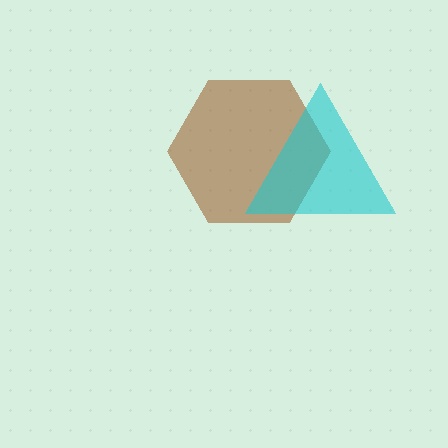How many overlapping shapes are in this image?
There are 2 overlapping shapes in the image.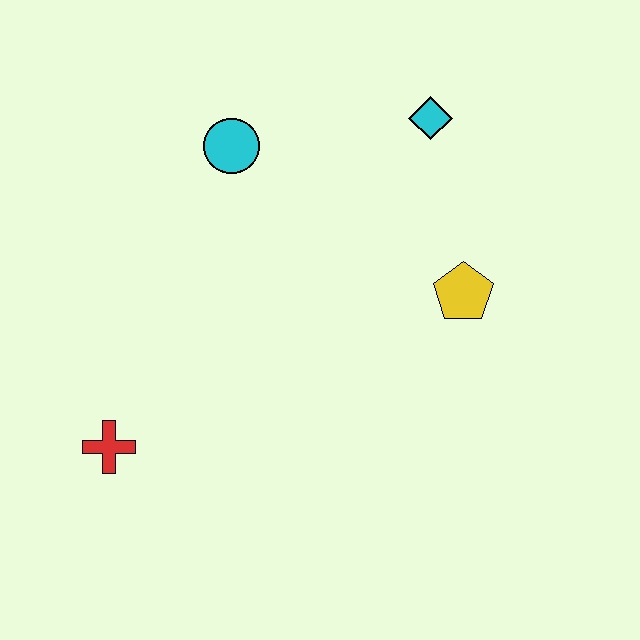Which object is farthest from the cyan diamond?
The red cross is farthest from the cyan diamond.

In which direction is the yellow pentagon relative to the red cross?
The yellow pentagon is to the right of the red cross.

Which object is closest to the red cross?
The cyan circle is closest to the red cross.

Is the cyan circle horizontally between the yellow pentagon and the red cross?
Yes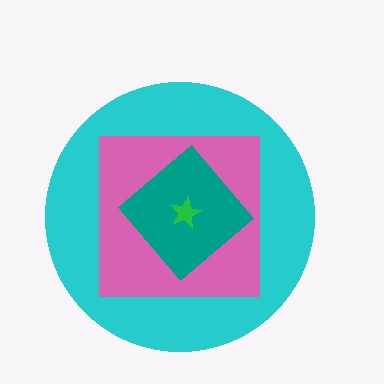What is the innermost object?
The green star.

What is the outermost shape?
The cyan circle.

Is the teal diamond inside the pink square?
Yes.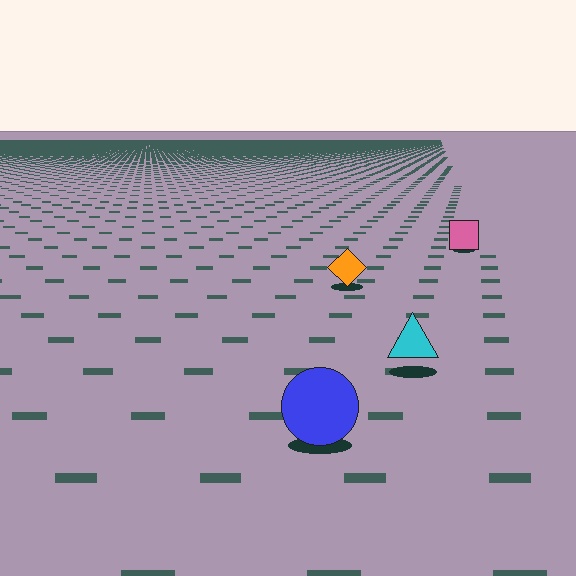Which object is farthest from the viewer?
The pink square is farthest from the viewer. It appears smaller and the ground texture around it is denser.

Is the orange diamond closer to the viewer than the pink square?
Yes. The orange diamond is closer — you can tell from the texture gradient: the ground texture is coarser near it.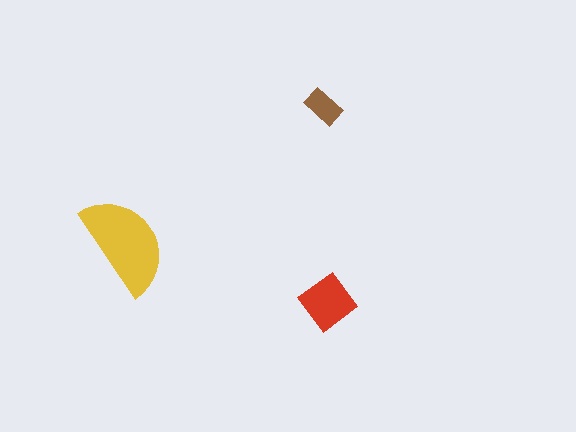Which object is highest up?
The brown rectangle is topmost.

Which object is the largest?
The yellow semicircle.